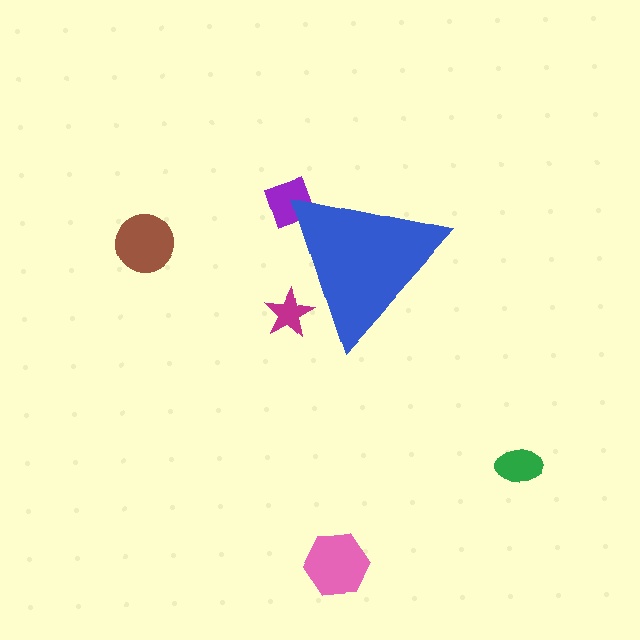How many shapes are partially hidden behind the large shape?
2 shapes are partially hidden.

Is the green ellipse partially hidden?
No, the green ellipse is fully visible.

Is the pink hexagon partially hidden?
No, the pink hexagon is fully visible.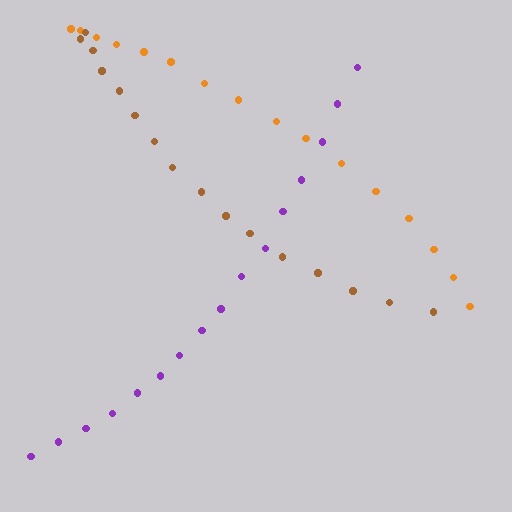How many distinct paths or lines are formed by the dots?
There are 3 distinct paths.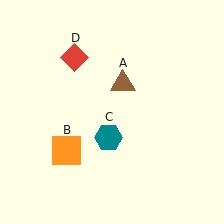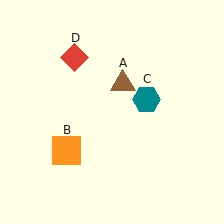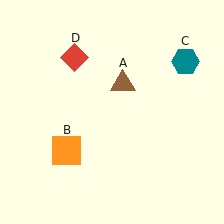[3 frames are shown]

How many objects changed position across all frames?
1 object changed position: teal hexagon (object C).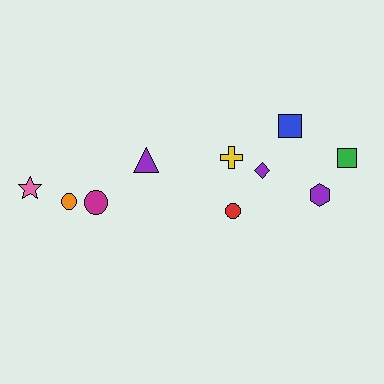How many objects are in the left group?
There are 4 objects.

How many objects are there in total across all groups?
There are 10 objects.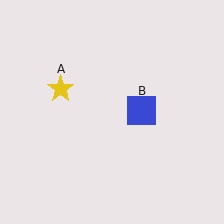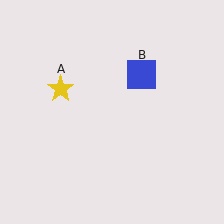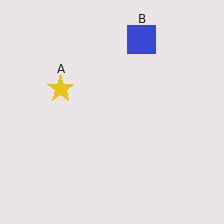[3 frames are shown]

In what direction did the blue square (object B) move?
The blue square (object B) moved up.